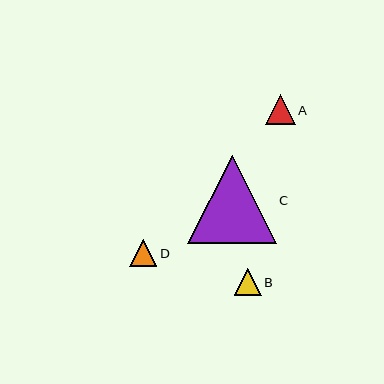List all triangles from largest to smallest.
From largest to smallest: C, A, D, B.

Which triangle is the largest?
Triangle C is the largest with a size of approximately 89 pixels.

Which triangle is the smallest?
Triangle B is the smallest with a size of approximately 27 pixels.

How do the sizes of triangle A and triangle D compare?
Triangle A and triangle D are approximately the same size.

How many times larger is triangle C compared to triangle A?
Triangle C is approximately 3.0 times the size of triangle A.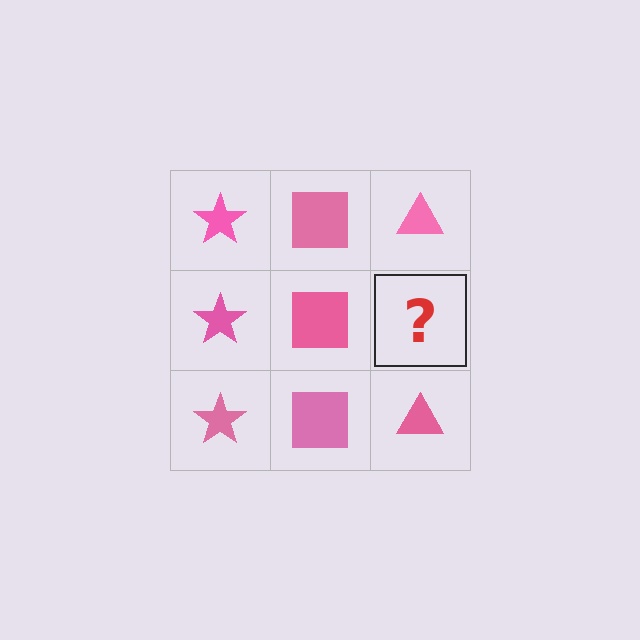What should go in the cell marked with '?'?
The missing cell should contain a pink triangle.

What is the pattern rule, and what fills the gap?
The rule is that each column has a consistent shape. The gap should be filled with a pink triangle.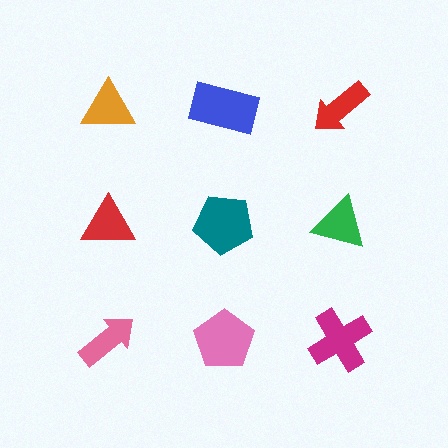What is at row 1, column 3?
A red arrow.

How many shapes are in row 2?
3 shapes.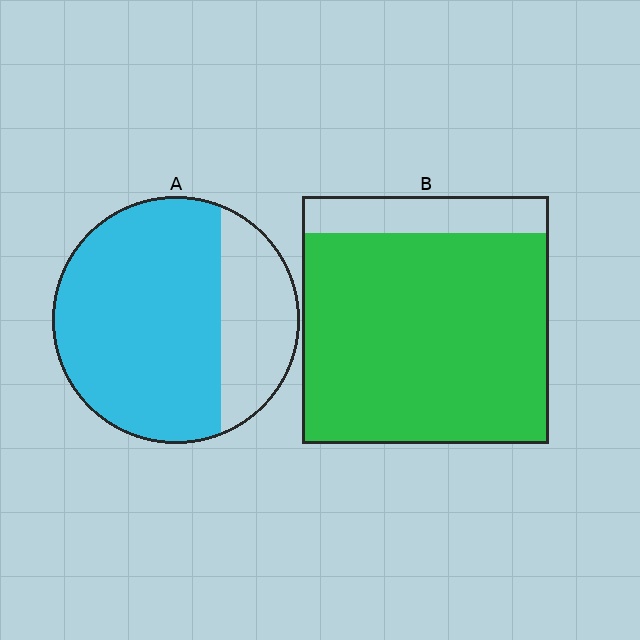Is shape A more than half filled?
Yes.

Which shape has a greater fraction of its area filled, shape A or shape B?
Shape B.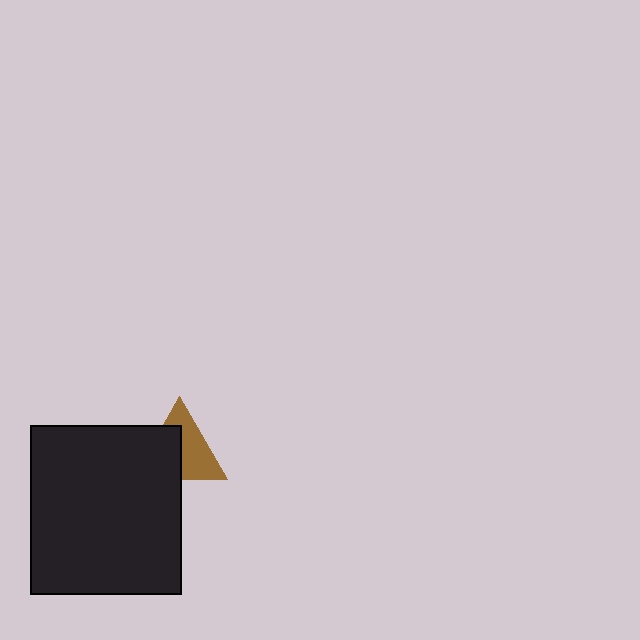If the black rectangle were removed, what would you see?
You would see the complete brown triangle.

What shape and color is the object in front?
The object in front is a black rectangle.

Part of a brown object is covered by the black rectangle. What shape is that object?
It is a triangle.